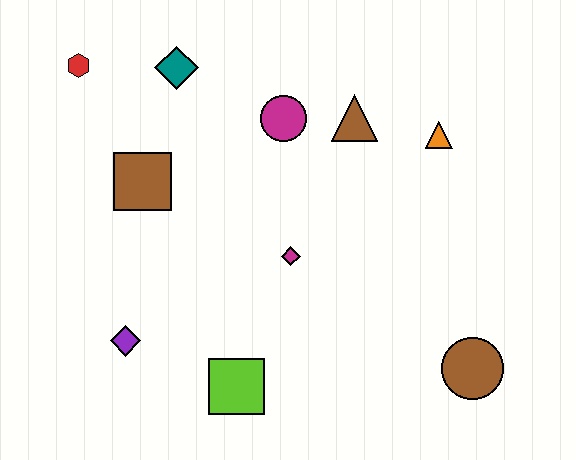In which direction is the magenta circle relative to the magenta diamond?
The magenta circle is above the magenta diamond.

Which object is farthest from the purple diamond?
The orange triangle is farthest from the purple diamond.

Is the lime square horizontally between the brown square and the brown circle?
Yes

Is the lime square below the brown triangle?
Yes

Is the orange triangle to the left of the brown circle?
Yes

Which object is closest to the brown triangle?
The magenta circle is closest to the brown triangle.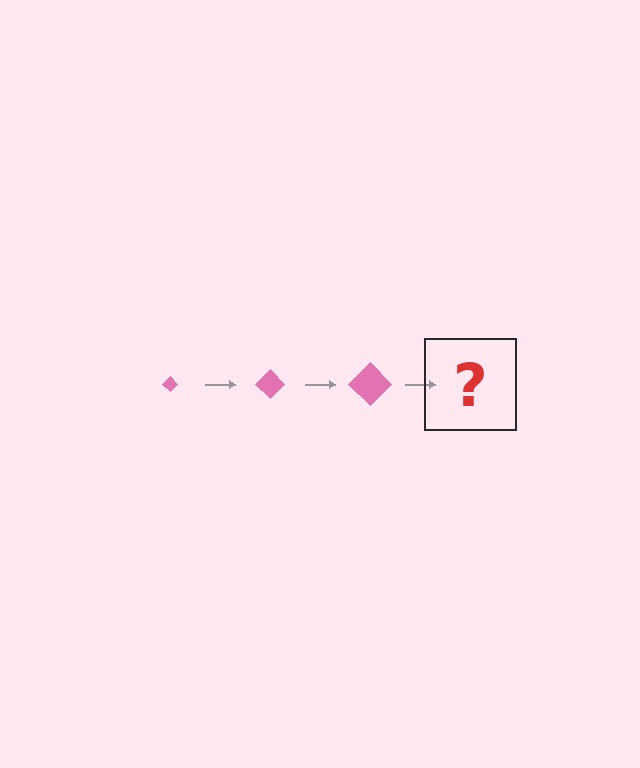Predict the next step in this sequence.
The next step is a pink diamond, larger than the previous one.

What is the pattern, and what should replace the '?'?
The pattern is that the diamond gets progressively larger each step. The '?' should be a pink diamond, larger than the previous one.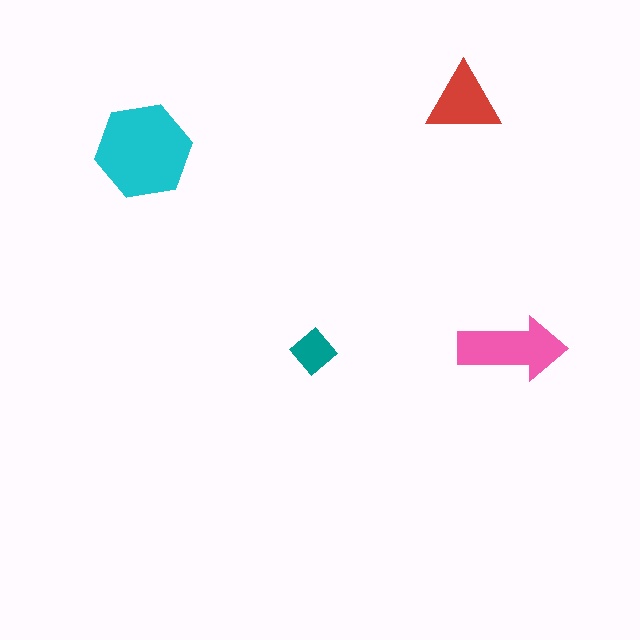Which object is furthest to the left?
The cyan hexagon is leftmost.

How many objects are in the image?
There are 4 objects in the image.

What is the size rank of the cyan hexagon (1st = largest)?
1st.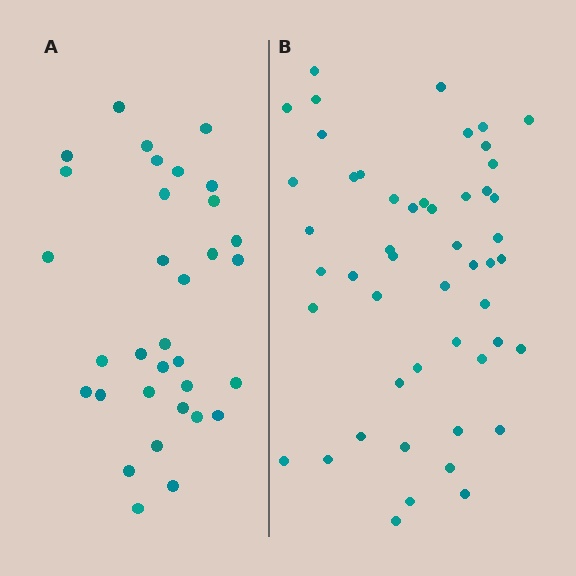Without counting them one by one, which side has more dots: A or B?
Region B (the right region) has more dots.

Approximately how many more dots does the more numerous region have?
Region B has approximately 15 more dots than region A.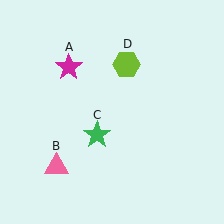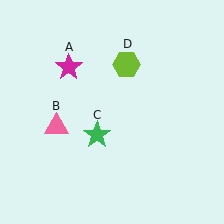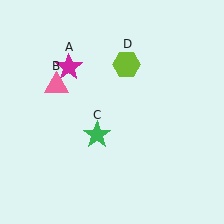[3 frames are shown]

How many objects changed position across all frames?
1 object changed position: pink triangle (object B).